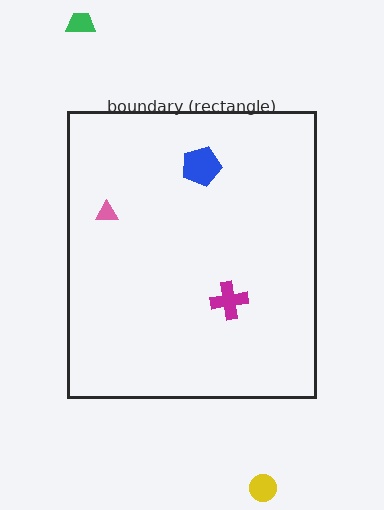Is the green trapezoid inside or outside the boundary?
Outside.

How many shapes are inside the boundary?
3 inside, 2 outside.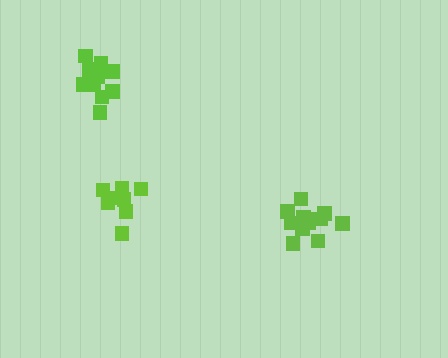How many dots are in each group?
Group 1: 8 dots, Group 2: 12 dots, Group 3: 11 dots (31 total).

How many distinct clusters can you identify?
There are 3 distinct clusters.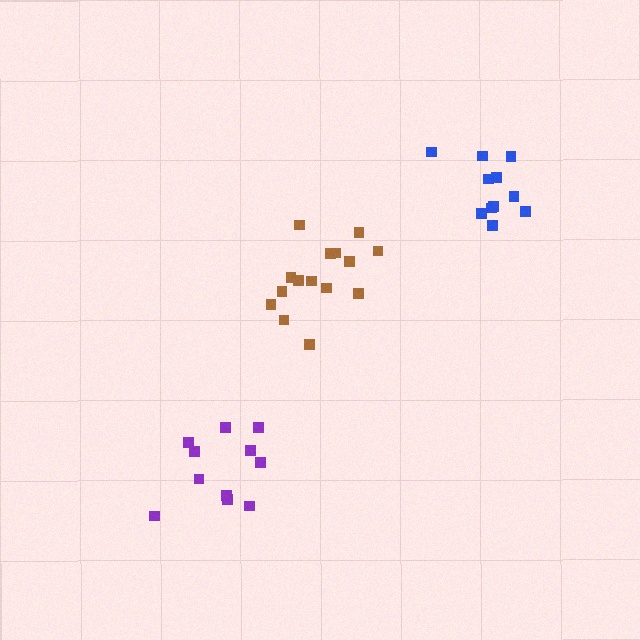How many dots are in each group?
Group 1: 15 dots, Group 2: 11 dots, Group 3: 11 dots (37 total).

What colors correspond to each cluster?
The clusters are colored: brown, purple, blue.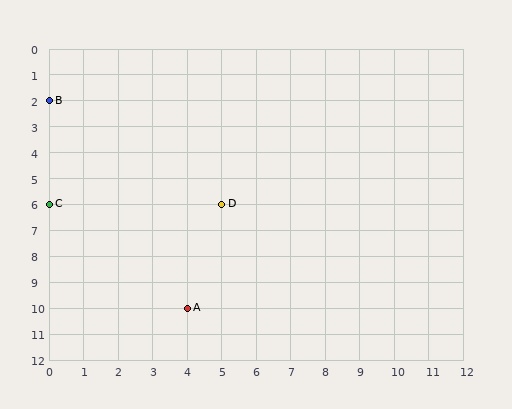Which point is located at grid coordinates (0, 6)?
Point C is at (0, 6).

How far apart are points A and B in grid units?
Points A and B are 4 columns and 8 rows apart (about 8.9 grid units diagonally).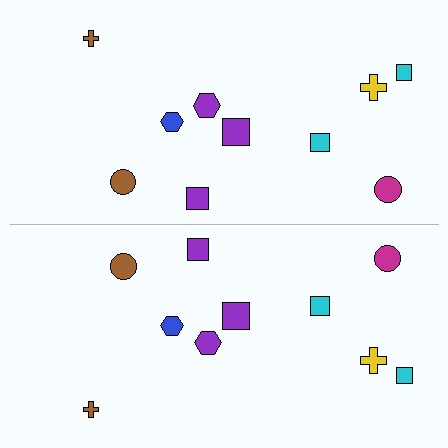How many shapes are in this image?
There are 20 shapes in this image.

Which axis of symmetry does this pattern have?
The pattern has a horizontal axis of symmetry running through the center of the image.